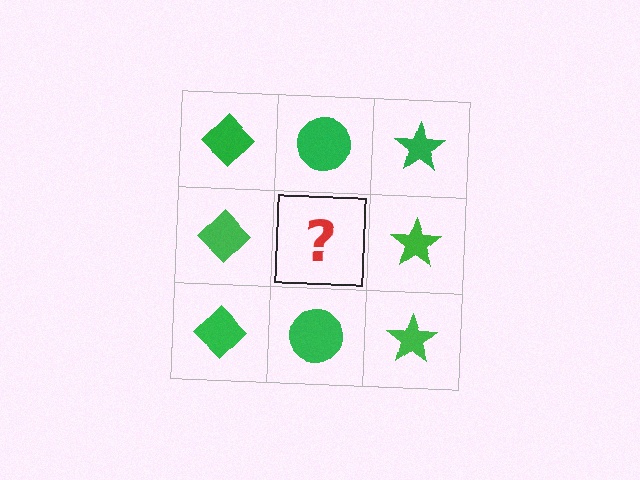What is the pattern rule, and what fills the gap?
The rule is that each column has a consistent shape. The gap should be filled with a green circle.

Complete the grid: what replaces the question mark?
The question mark should be replaced with a green circle.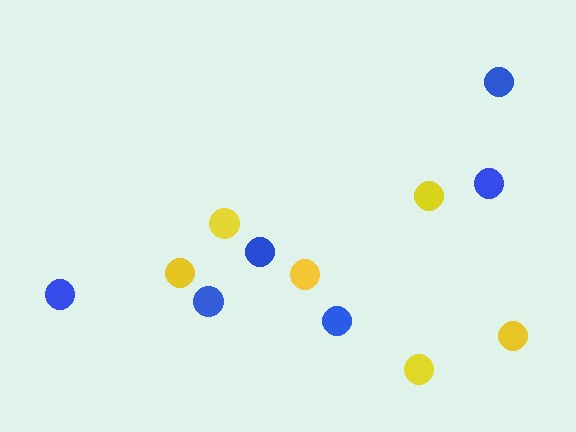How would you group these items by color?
There are 2 groups: one group of blue circles (6) and one group of yellow circles (6).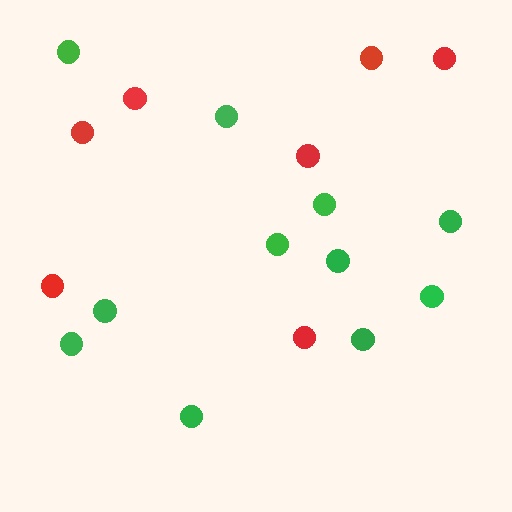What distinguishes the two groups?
There are 2 groups: one group of green circles (11) and one group of red circles (7).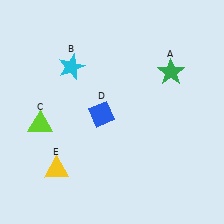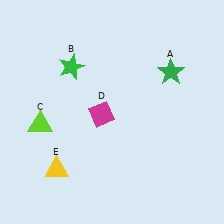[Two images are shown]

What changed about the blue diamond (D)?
In Image 1, D is blue. In Image 2, it changed to magenta.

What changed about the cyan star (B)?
In Image 1, B is cyan. In Image 2, it changed to green.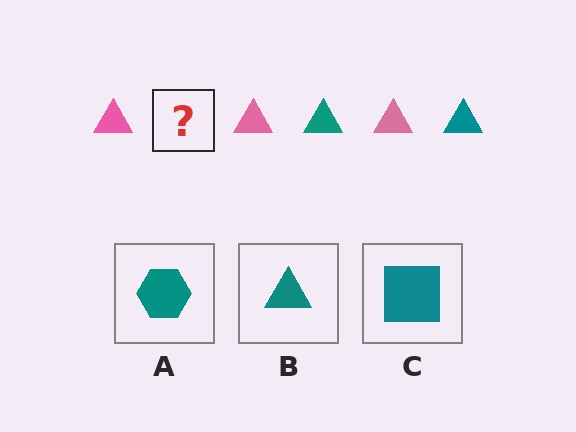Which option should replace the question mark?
Option B.